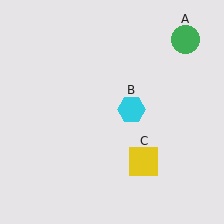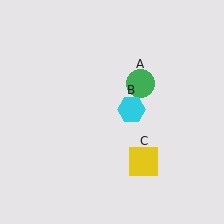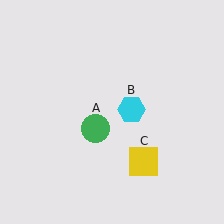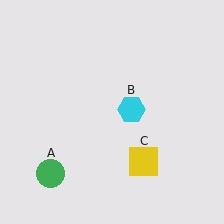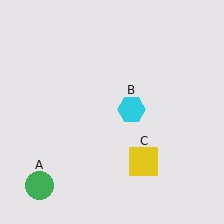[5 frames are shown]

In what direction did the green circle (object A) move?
The green circle (object A) moved down and to the left.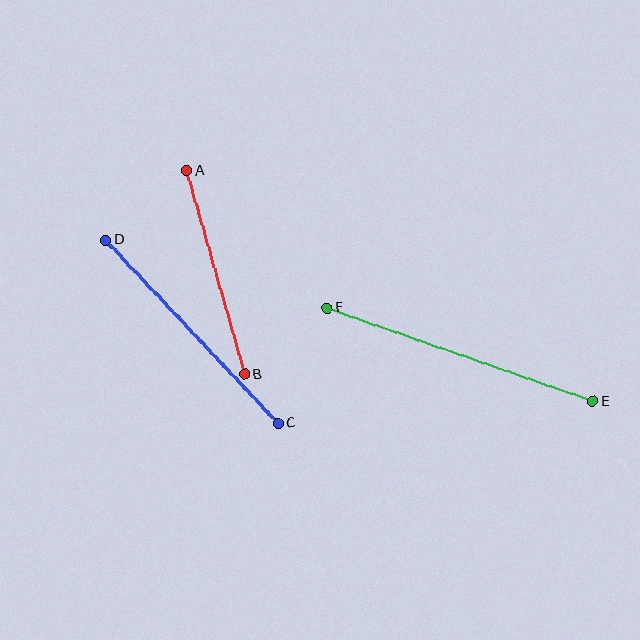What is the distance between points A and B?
The distance is approximately 212 pixels.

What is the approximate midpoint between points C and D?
The midpoint is at approximately (192, 332) pixels.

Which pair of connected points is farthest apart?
Points E and F are farthest apart.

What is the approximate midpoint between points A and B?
The midpoint is at approximately (216, 272) pixels.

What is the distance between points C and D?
The distance is approximately 252 pixels.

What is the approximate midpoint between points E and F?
The midpoint is at approximately (460, 355) pixels.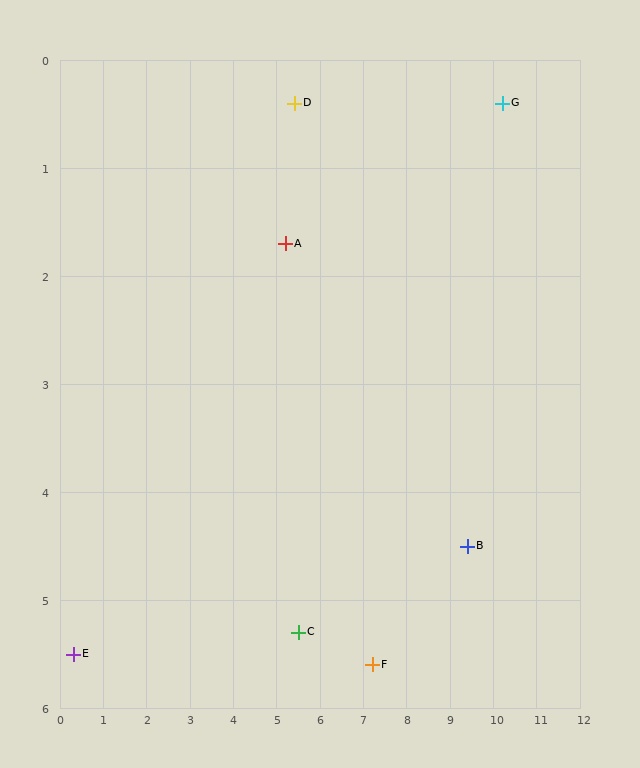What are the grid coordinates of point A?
Point A is at approximately (5.2, 1.7).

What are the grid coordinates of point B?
Point B is at approximately (9.4, 4.5).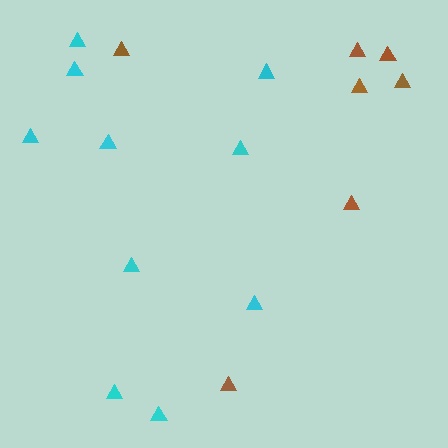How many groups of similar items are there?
There are 2 groups: one group of cyan triangles (10) and one group of brown triangles (7).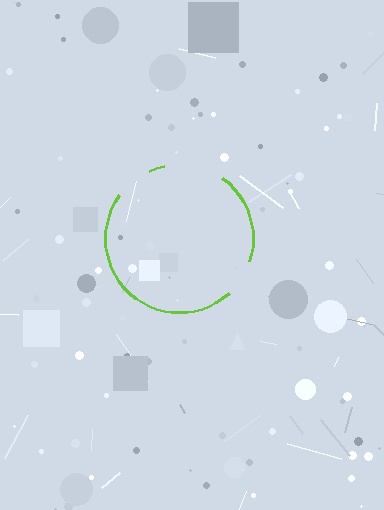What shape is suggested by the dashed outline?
The dashed outline suggests a circle.